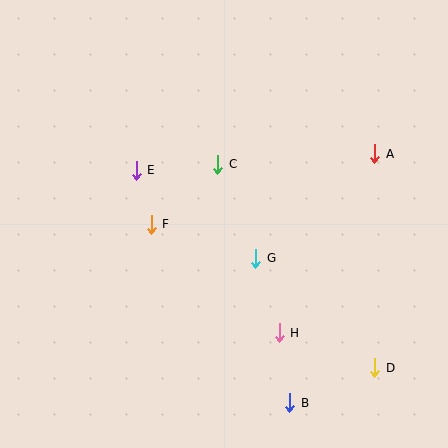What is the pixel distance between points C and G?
The distance between C and G is 101 pixels.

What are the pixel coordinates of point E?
Point E is at (136, 170).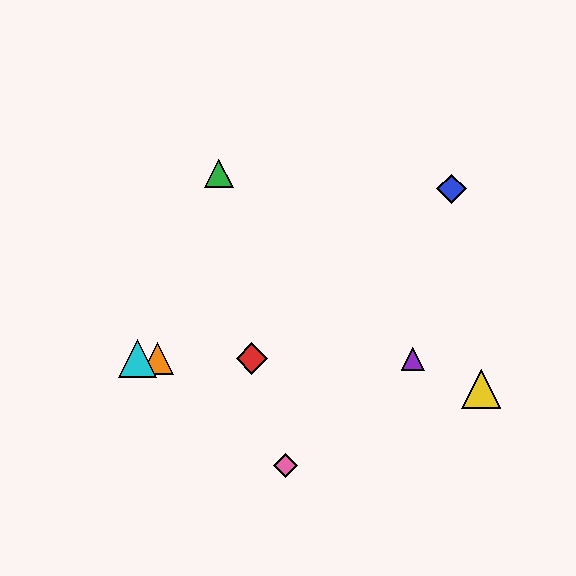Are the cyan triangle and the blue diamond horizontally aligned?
No, the cyan triangle is at y≈359 and the blue diamond is at y≈189.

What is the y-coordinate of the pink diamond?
The pink diamond is at y≈466.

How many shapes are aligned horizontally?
4 shapes (the red diamond, the purple triangle, the orange triangle, the cyan triangle) are aligned horizontally.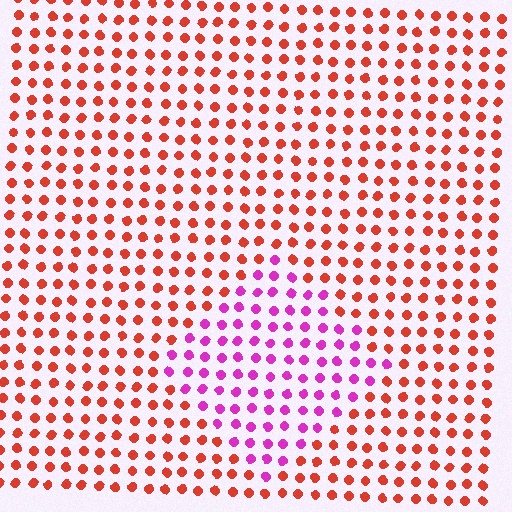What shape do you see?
I see a diamond.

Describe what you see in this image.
The image is filled with small red elements in a uniform arrangement. A diamond-shaped region is visible where the elements are tinted to a slightly different hue, forming a subtle color boundary.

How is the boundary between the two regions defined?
The boundary is defined purely by a slight shift in hue (about 57 degrees). Spacing, size, and orientation are identical on both sides.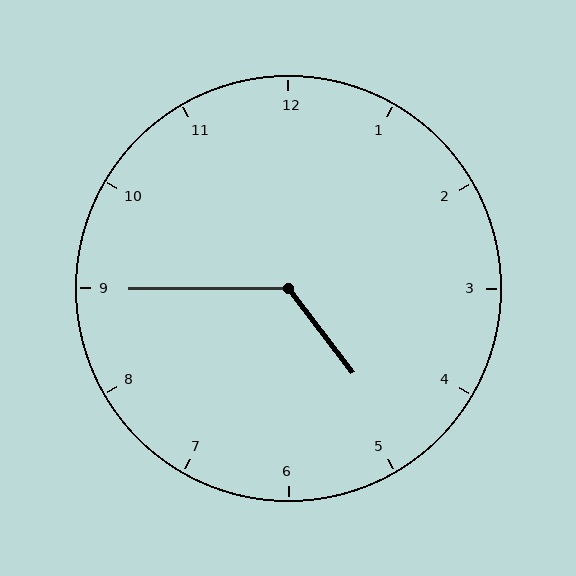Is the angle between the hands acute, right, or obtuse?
It is obtuse.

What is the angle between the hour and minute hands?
Approximately 128 degrees.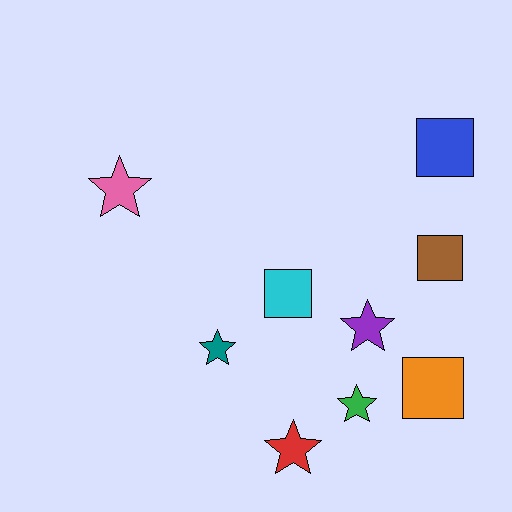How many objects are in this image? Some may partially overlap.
There are 9 objects.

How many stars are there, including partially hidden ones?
There are 5 stars.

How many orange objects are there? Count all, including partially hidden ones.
There is 1 orange object.